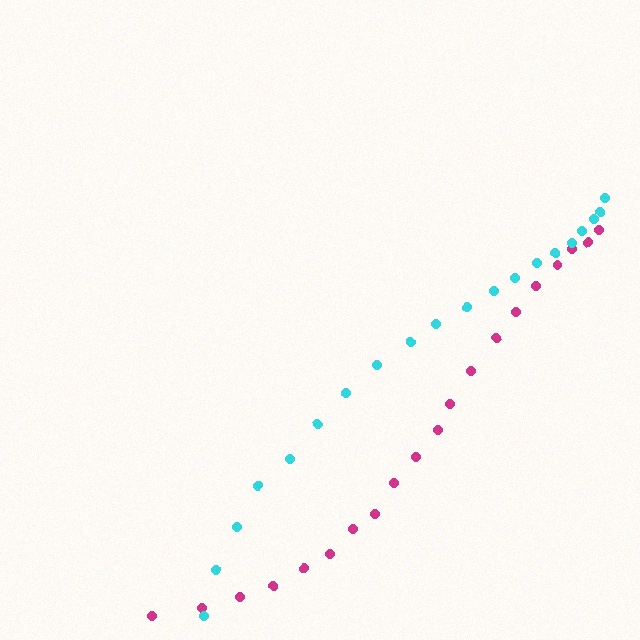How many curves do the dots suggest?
There are 2 distinct paths.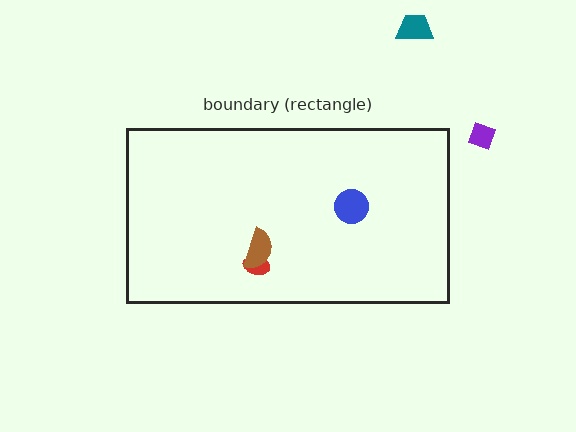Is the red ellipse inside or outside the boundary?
Inside.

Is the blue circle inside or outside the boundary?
Inside.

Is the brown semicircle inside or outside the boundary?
Inside.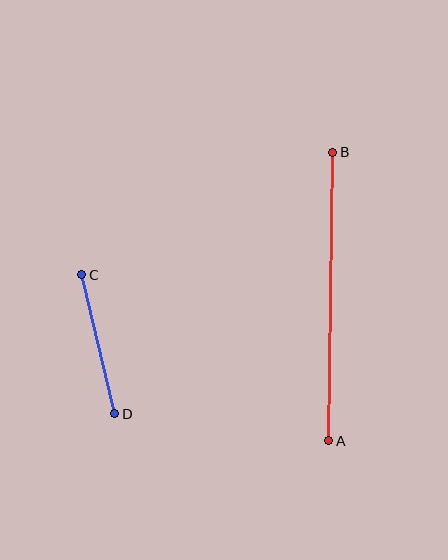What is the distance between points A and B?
The distance is approximately 288 pixels.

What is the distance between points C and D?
The distance is approximately 143 pixels.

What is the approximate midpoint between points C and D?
The midpoint is at approximately (98, 344) pixels.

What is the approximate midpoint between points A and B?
The midpoint is at approximately (331, 296) pixels.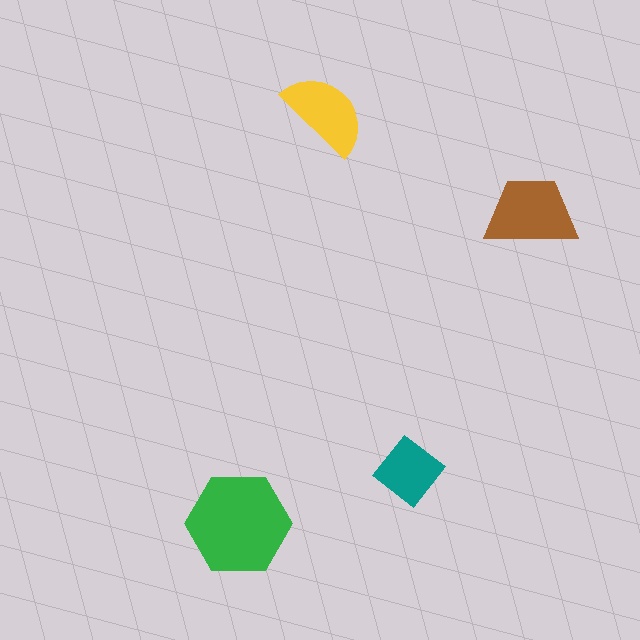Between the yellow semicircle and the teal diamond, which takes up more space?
The yellow semicircle.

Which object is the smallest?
The teal diamond.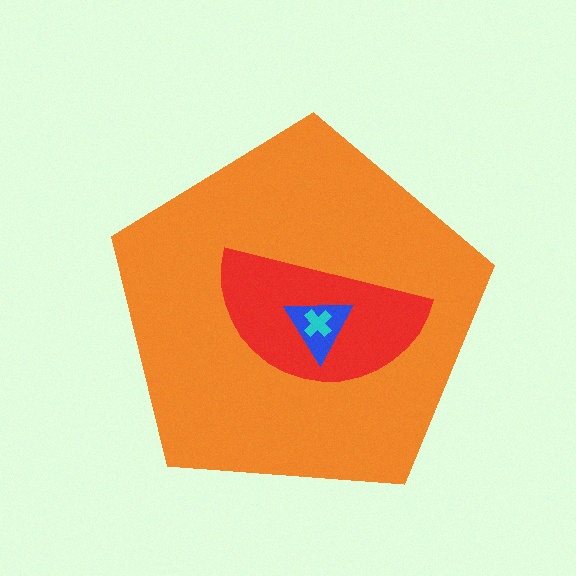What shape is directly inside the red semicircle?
The blue triangle.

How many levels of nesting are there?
4.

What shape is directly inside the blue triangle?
The cyan cross.